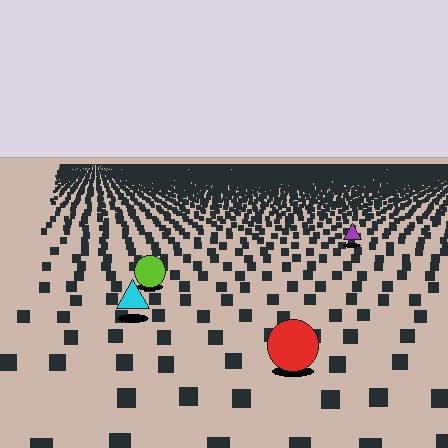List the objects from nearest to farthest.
From nearest to farthest: the red circle, the cyan triangle, the lime circle, the purple triangle.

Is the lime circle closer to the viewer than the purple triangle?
Yes. The lime circle is closer — you can tell from the texture gradient: the ground texture is coarser near it.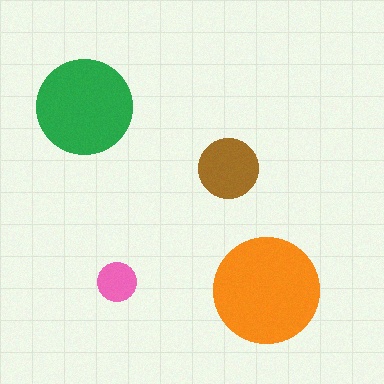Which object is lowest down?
The orange circle is bottommost.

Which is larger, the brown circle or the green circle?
The green one.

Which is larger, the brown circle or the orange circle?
The orange one.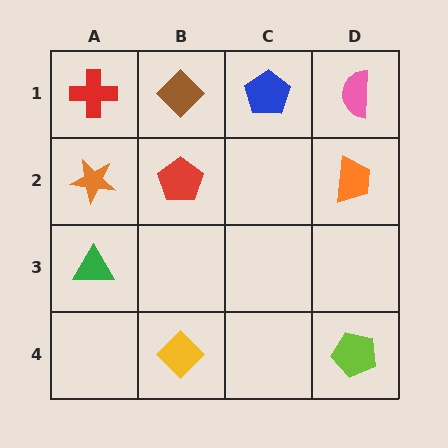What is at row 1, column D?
A pink semicircle.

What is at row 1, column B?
A brown diamond.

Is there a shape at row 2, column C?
No, that cell is empty.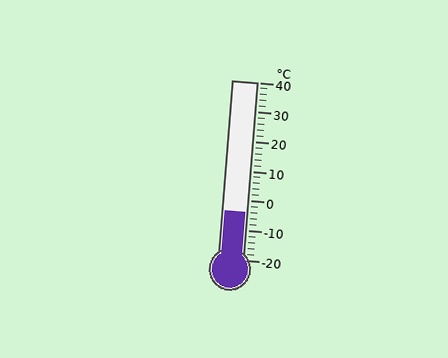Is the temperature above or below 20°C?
The temperature is below 20°C.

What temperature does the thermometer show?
The thermometer shows approximately -4°C.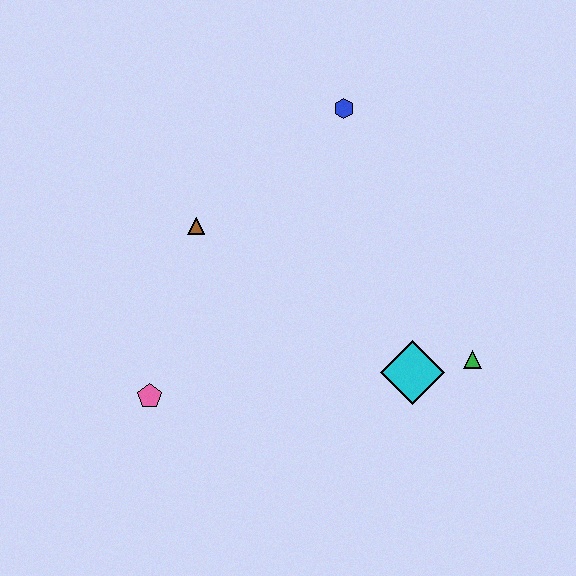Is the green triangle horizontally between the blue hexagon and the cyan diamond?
No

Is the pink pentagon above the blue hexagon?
No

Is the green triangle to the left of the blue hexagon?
No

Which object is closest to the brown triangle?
The pink pentagon is closest to the brown triangle.